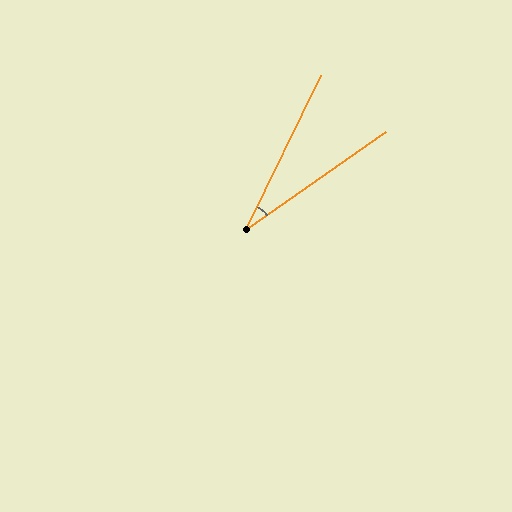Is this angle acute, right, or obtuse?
It is acute.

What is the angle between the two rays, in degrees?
Approximately 29 degrees.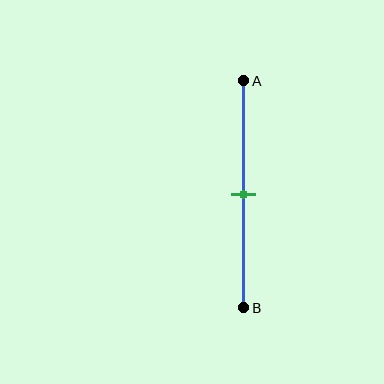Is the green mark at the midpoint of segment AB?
Yes, the mark is approximately at the midpoint.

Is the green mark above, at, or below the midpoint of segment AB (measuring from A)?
The green mark is approximately at the midpoint of segment AB.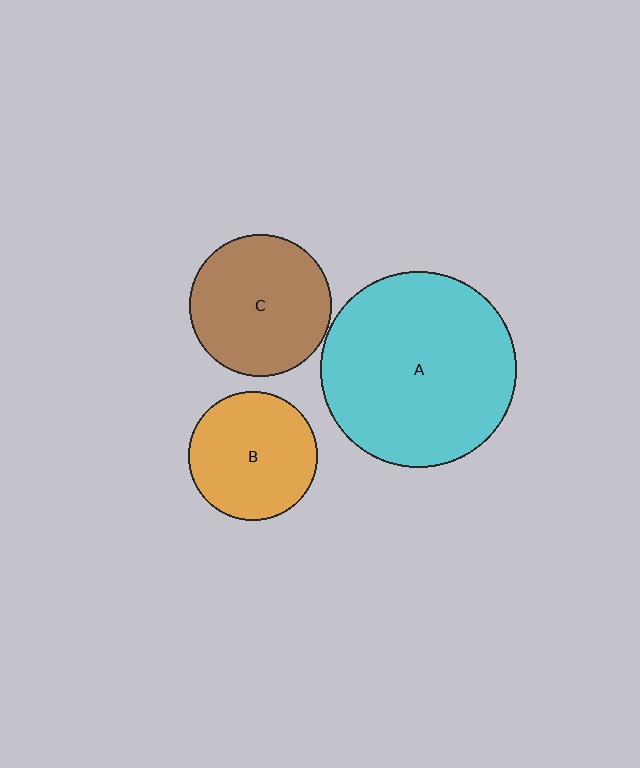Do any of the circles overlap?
No, none of the circles overlap.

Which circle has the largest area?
Circle A (cyan).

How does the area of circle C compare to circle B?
Approximately 1.2 times.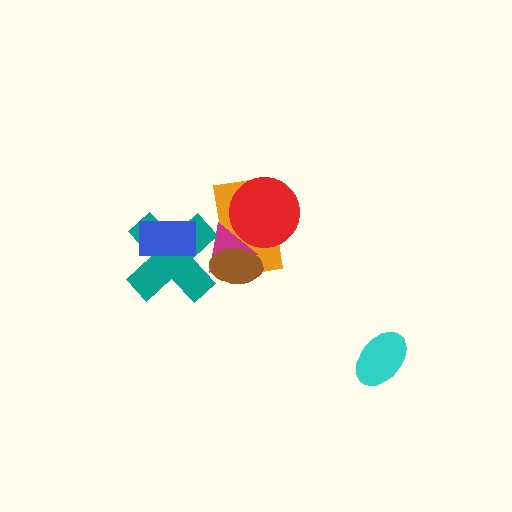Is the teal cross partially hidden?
Yes, it is partially covered by another shape.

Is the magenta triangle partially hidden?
Yes, it is partially covered by another shape.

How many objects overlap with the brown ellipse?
3 objects overlap with the brown ellipse.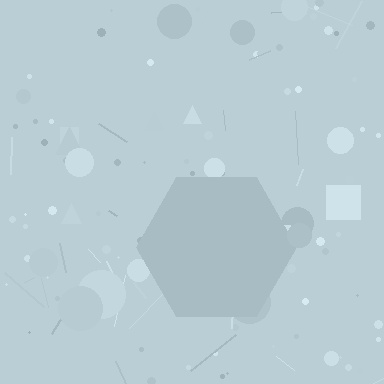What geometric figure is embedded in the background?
A hexagon is embedded in the background.